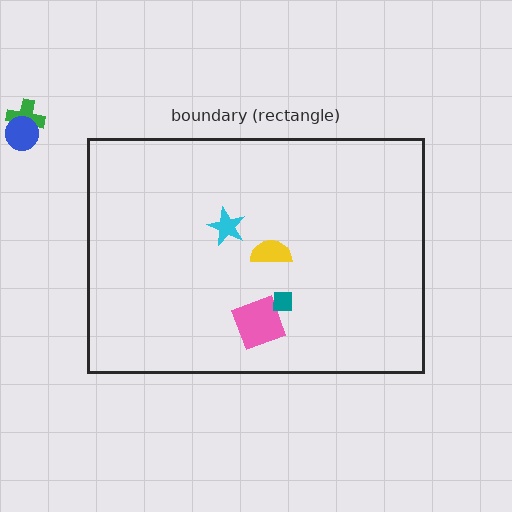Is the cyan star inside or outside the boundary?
Inside.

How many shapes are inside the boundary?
4 inside, 2 outside.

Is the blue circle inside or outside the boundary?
Outside.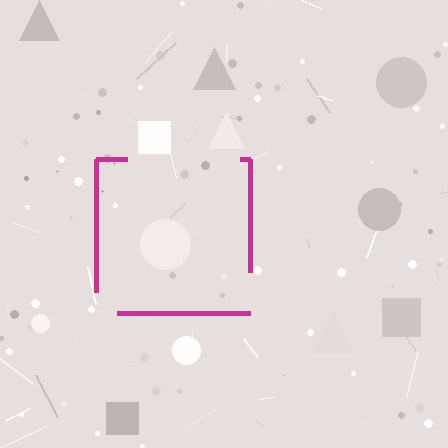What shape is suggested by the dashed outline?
The dashed outline suggests a square.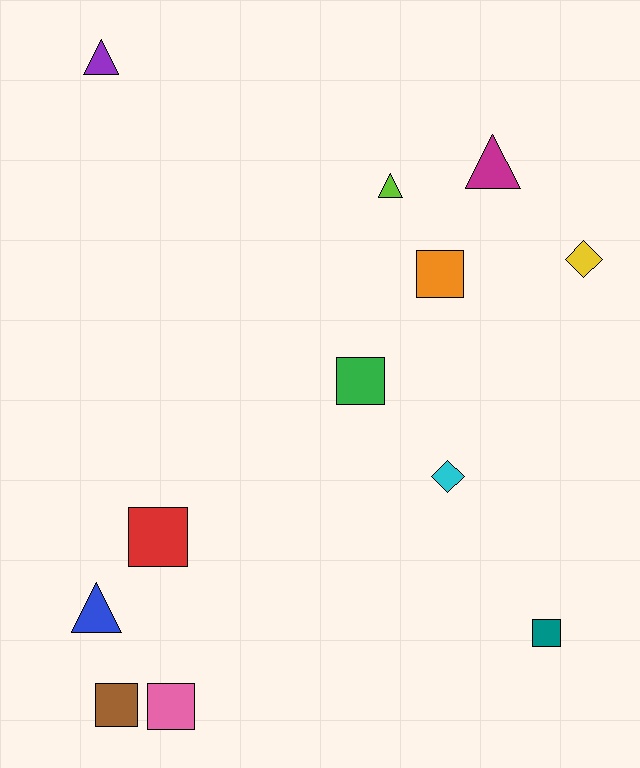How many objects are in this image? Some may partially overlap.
There are 12 objects.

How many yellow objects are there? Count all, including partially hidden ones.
There is 1 yellow object.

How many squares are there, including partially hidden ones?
There are 6 squares.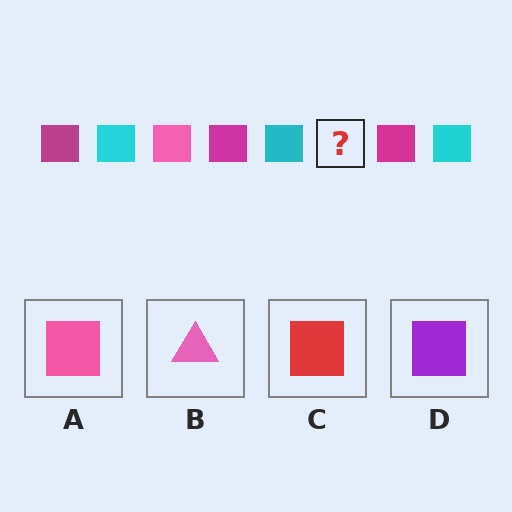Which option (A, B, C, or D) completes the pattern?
A.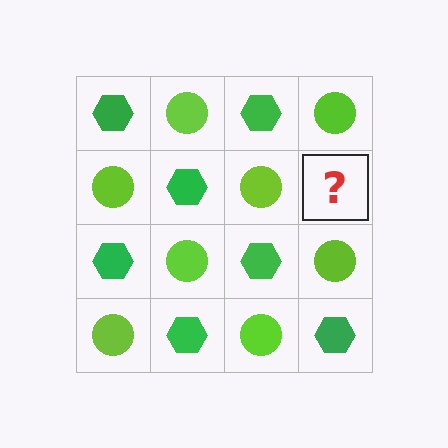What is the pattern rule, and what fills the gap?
The rule is that it alternates green hexagon and lime circle in a checkerboard pattern. The gap should be filled with a green hexagon.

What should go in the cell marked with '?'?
The missing cell should contain a green hexagon.